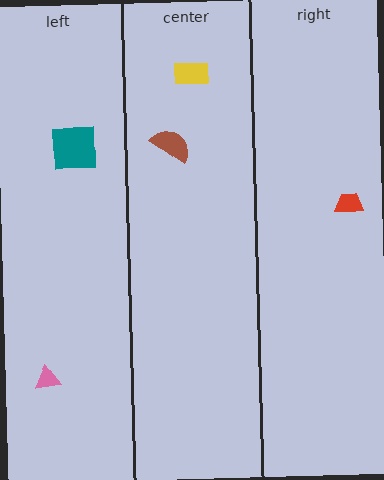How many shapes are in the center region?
2.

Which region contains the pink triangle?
The left region.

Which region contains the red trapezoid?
The right region.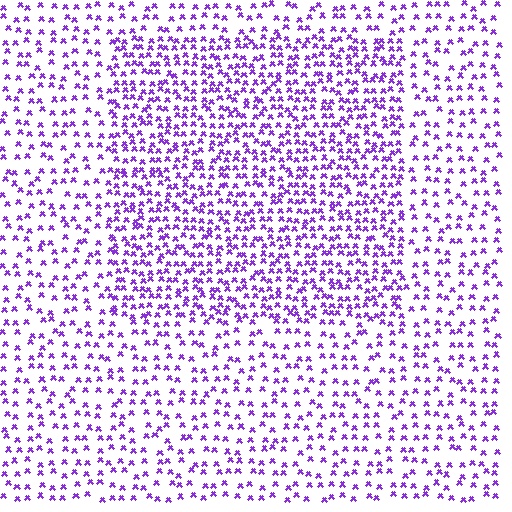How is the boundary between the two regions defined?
The boundary is defined by a change in element density (approximately 1.8x ratio). All elements are the same color, size, and shape.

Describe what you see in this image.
The image contains small purple elements arranged at two different densities. A rectangle-shaped region is visible where the elements are more densely packed than the surrounding area.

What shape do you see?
I see a rectangle.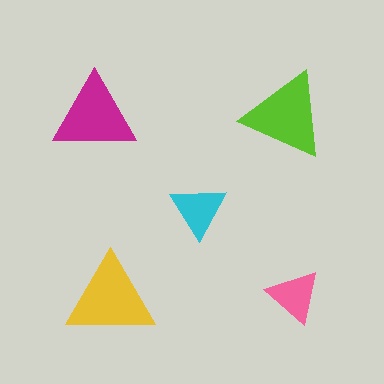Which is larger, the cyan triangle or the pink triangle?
The cyan one.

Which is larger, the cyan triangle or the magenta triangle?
The magenta one.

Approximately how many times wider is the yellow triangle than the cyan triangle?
About 1.5 times wider.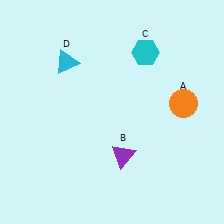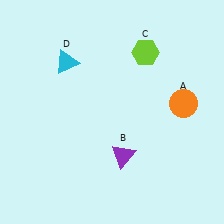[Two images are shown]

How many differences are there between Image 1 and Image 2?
There is 1 difference between the two images.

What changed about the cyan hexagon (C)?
In Image 1, C is cyan. In Image 2, it changed to lime.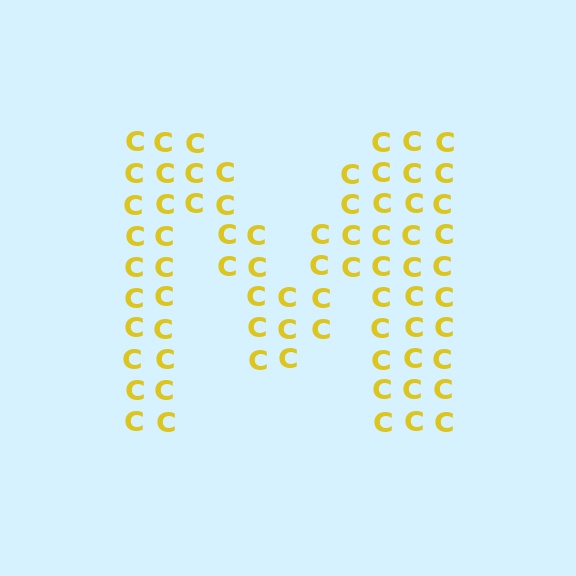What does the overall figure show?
The overall figure shows the letter M.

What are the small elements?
The small elements are letter C's.